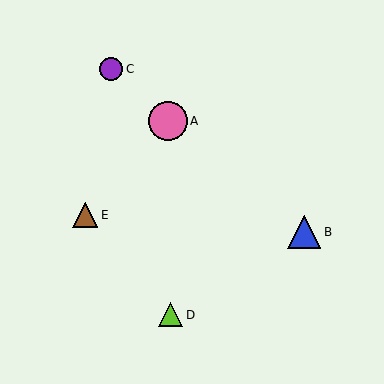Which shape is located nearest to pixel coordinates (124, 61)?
The purple circle (labeled C) at (111, 69) is nearest to that location.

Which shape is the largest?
The pink circle (labeled A) is the largest.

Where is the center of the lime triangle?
The center of the lime triangle is at (171, 315).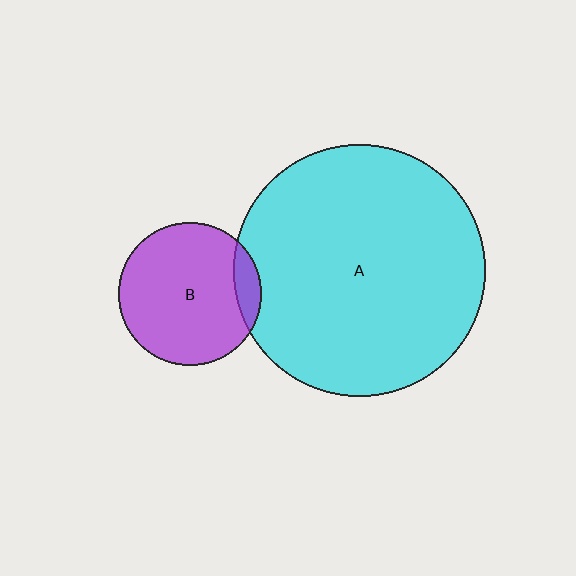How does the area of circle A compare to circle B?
Approximately 3.1 times.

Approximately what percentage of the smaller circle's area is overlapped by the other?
Approximately 10%.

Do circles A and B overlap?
Yes.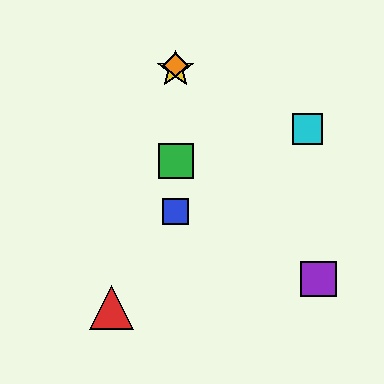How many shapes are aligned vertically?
4 shapes (the blue square, the green square, the yellow star, the orange diamond) are aligned vertically.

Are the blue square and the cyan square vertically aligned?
No, the blue square is at x≈176 and the cyan square is at x≈308.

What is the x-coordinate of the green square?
The green square is at x≈176.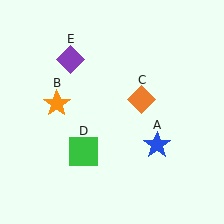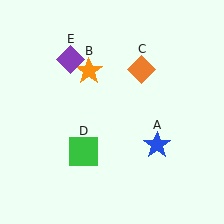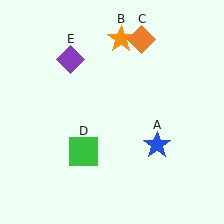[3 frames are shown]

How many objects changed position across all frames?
2 objects changed position: orange star (object B), orange diamond (object C).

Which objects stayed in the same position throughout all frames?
Blue star (object A) and green square (object D) and purple diamond (object E) remained stationary.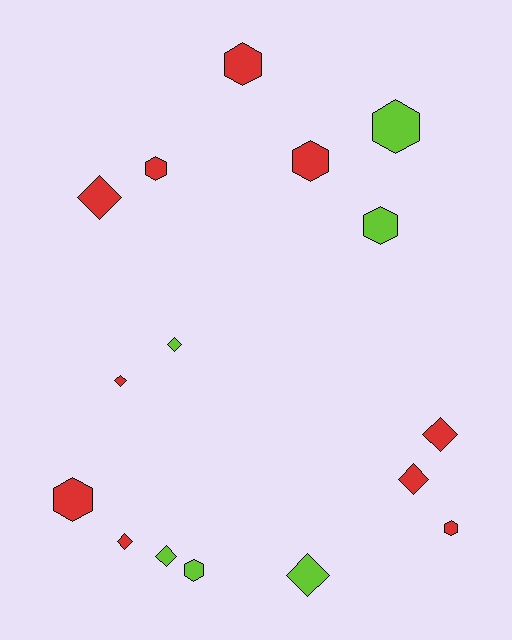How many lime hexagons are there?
There are 3 lime hexagons.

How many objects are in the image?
There are 16 objects.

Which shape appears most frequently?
Diamond, with 8 objects.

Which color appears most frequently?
Red, with 10 objects.